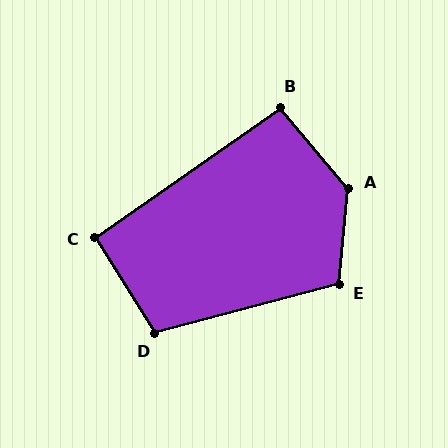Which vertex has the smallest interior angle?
C, at approximately 93 degrees.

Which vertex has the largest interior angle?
A, at approximately 134 degrees.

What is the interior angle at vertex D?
Approximately 107 degrees (obtuse).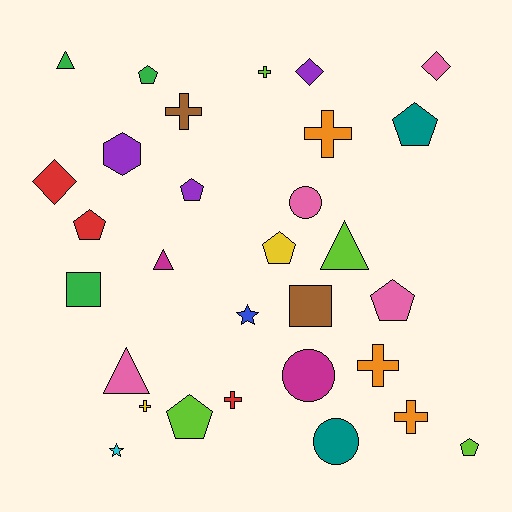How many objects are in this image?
There are 30 objects.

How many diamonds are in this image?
There are 3 diamonds.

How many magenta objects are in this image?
There are 2 magenta objects.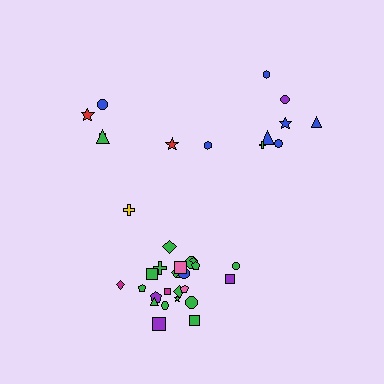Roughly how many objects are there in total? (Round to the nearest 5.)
Roughly 40 objects in total.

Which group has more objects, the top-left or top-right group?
The top-right group.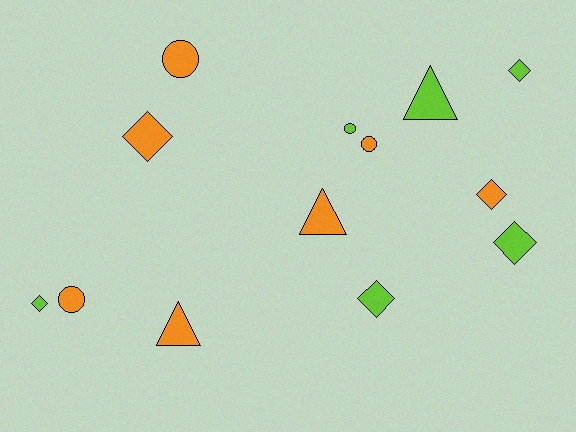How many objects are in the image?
There are 13 objects.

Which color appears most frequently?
Orange, with 7 objects.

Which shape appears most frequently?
Diamond, with 6 objects.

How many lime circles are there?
There is 1 lime circle.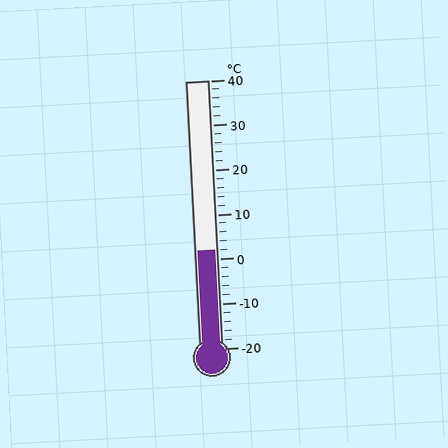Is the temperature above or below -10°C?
The temperature is above -10°C.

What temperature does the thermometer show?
The thermometer shows approximately 2°C.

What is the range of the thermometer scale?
The thermometer scale ranges from -20°C to 40°C.